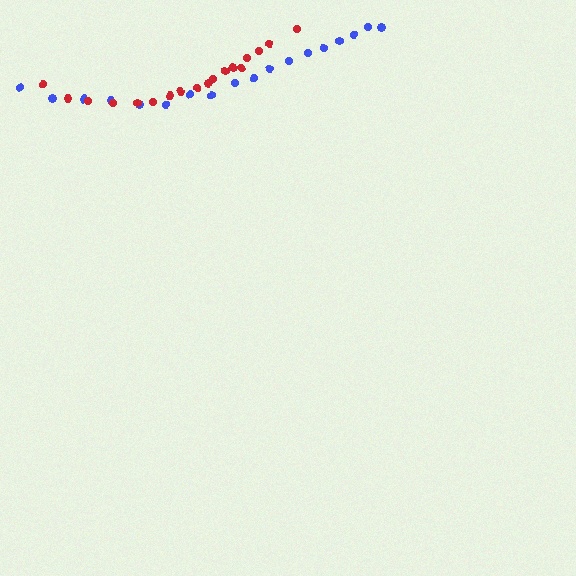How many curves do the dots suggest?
There are 2 distinct paths.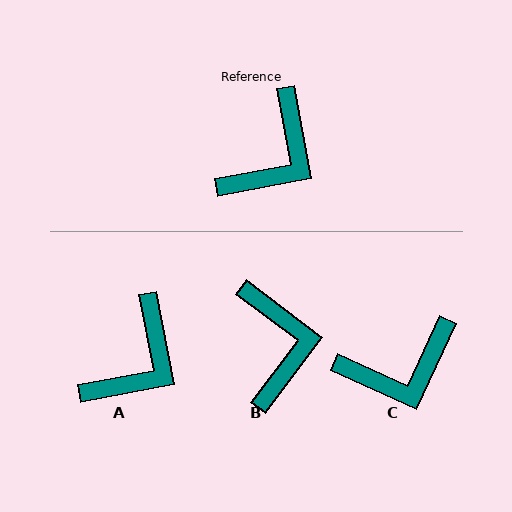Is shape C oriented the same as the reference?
No, it is off by about 35 degrees.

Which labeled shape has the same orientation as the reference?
A.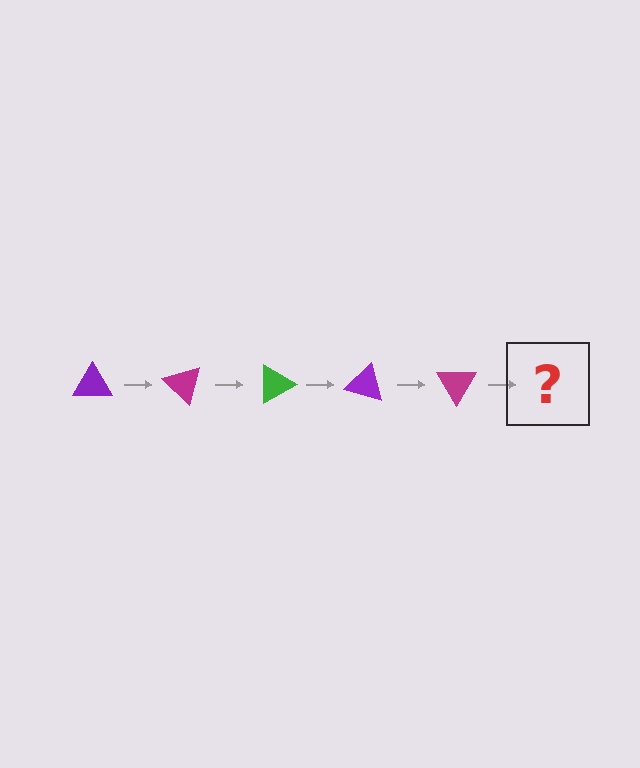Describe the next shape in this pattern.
It should be a green triangle, rotated 225 degrees from the start.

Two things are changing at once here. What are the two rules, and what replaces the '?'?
The two rules are that it rotates 45 degrees each step and the color cycles through purple, magenta, and green. The '?' should be a green triangle, rotated 225 degrees from the start.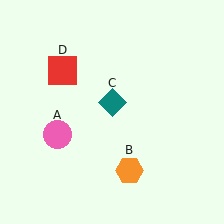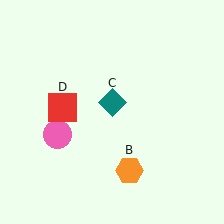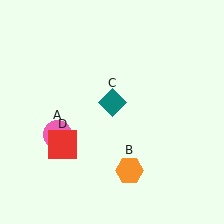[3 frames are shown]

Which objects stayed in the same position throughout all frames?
Pink circle (object A) and orange hexagon (object B) and teal diamond (object C) remained stationary.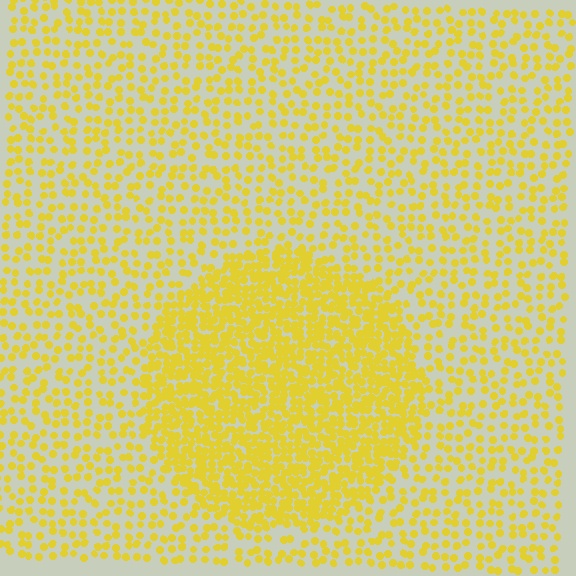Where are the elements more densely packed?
The elements are more densely packed inside the circle boundary.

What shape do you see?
I see a circle.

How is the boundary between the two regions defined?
The boundary is defined by a change in element density (approximately 2.4x ratio). All elements are the same color, size, and shape.